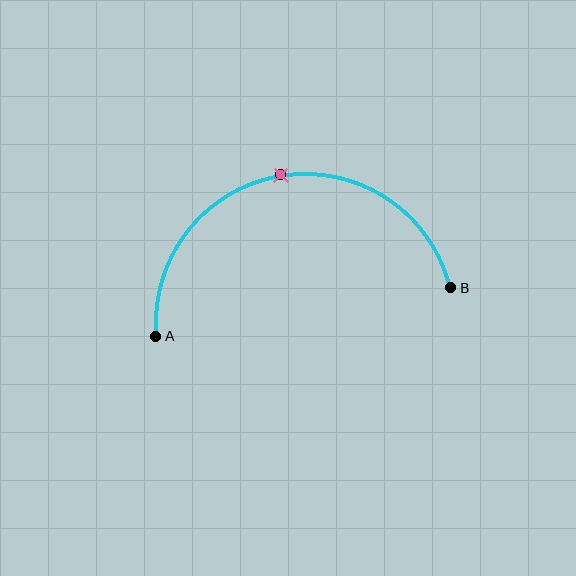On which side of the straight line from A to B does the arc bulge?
The arc bulges above the straight line connecting A and B.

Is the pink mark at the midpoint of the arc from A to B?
Yes. The pink mark lies on the arc at equal arc-length from both A and B — it is the arc midpoint.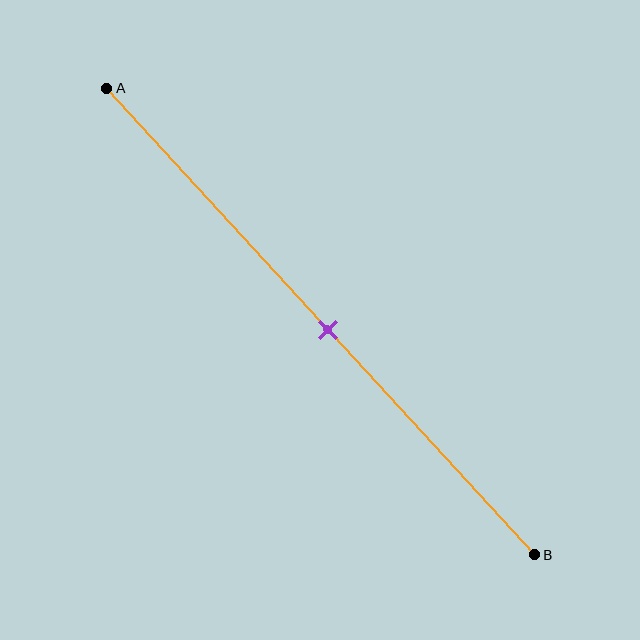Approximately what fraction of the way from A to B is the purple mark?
The purple mark is approximately 50% of the way from A to B.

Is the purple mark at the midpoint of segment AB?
Yes, the mark is approximately at the midpoint.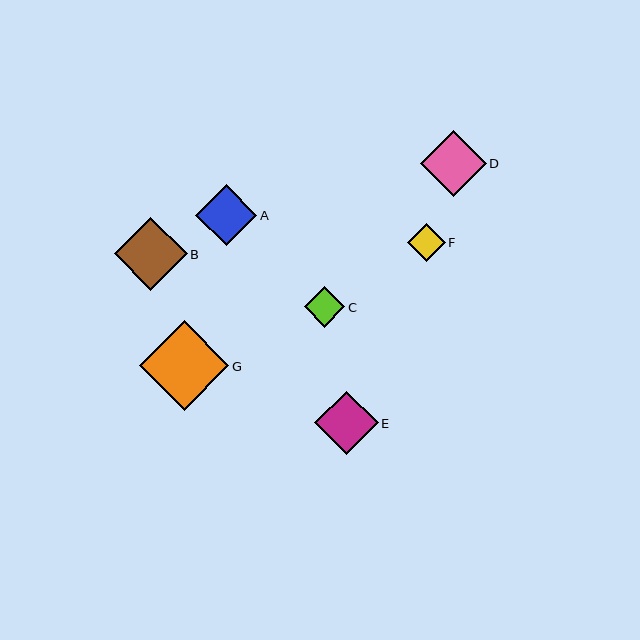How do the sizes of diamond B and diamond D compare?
Diamond B and diamond D are approximately the same size.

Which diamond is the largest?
Diamond G is the largest with a size of approximately 90 pixels.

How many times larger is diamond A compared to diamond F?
Diamond A is approximately 1.6 times the size of diamond F.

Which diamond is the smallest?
Diamond F is the smallest with a size of approximately 38 pixels.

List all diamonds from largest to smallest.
From largest to smallest: G, B, D, E, A, C, F.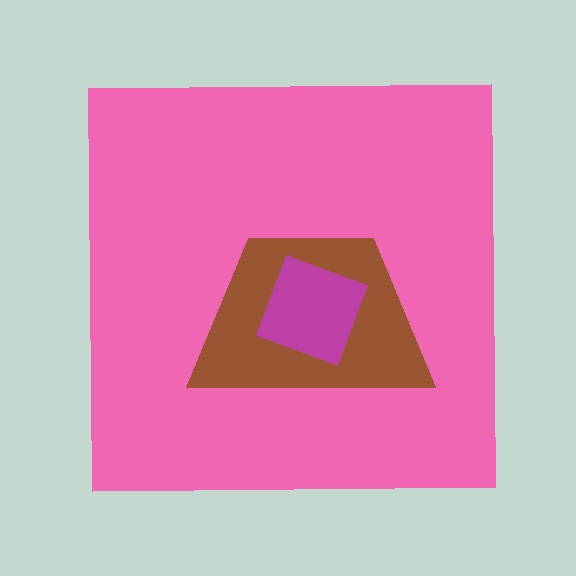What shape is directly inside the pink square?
The brown trapezoid.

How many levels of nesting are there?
3.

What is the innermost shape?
The magenta diamond.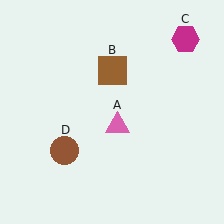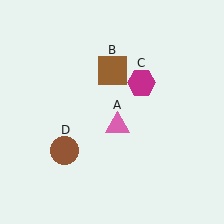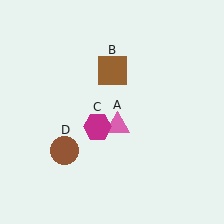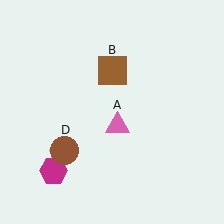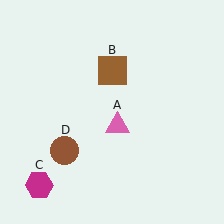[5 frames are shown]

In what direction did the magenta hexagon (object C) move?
The magenta hexagon (object C) moved down and to the left.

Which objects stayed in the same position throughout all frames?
Pink triangle (object A) and brown square (object B) and brown circle (object D) remained stationary.